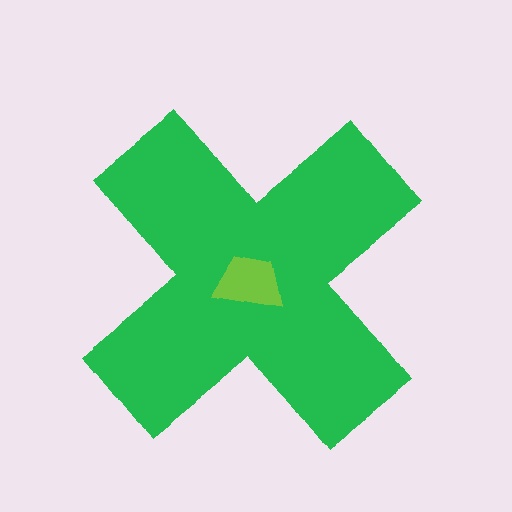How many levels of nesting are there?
2.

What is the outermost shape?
The green cross.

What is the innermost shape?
The lime trapezoid.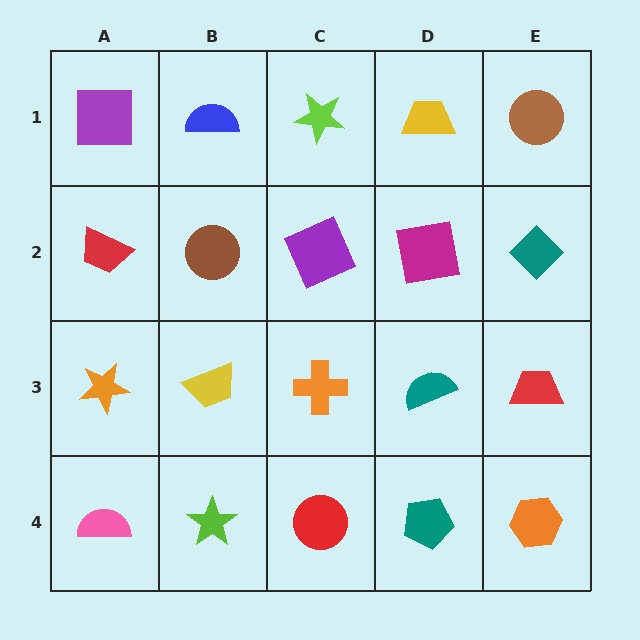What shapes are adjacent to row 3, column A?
A red trapezoid (row 2, column A), a pink semicircle (row 4, column A), a yellow trapezoid (row 3, column B).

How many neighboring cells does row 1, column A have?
2.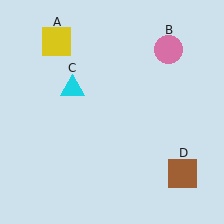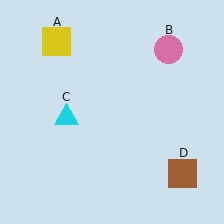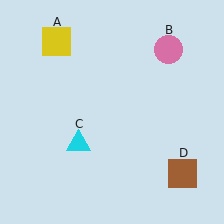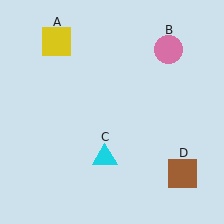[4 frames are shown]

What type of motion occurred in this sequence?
The cyan triangle (object C) rotated counterclockwise around the center of the scene.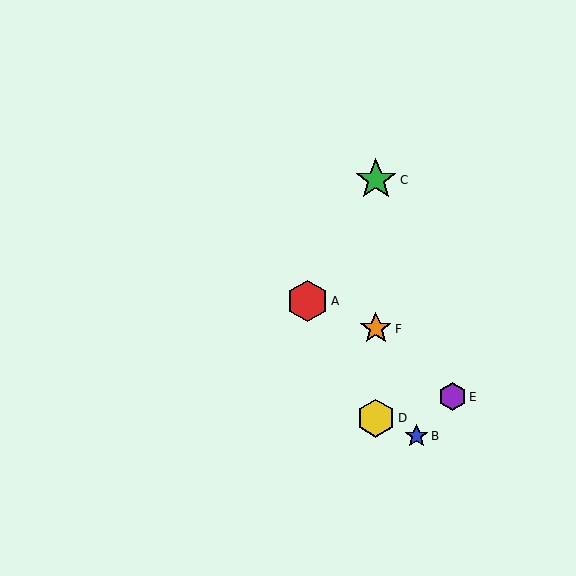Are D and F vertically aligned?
Yes, both are at x≈376.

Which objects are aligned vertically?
Objects C, D, F are aligned vertically.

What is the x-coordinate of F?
Object F is at x≈376.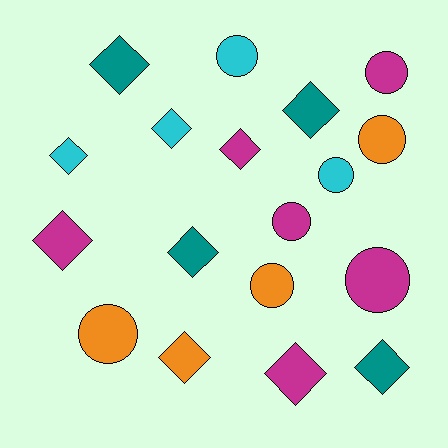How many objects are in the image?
There are 18 objects.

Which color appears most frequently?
Magenta, with 6 objects.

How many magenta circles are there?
There are 3 magenta circles.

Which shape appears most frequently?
Diamond, with 10 objects.